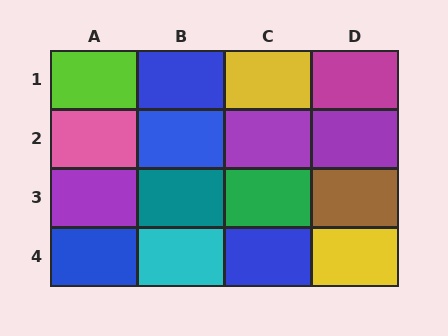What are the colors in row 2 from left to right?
Pink, blue, purple, purple.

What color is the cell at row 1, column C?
Yellow.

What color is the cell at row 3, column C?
Green.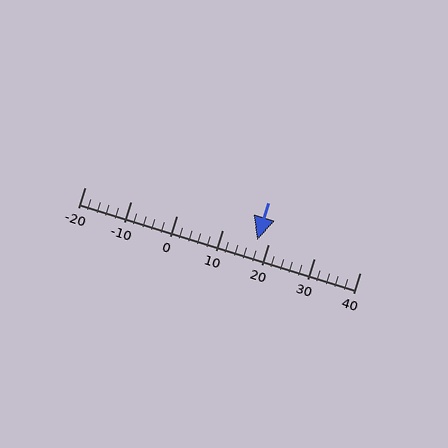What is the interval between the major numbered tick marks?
The major tick marks are spaced 10 units apart.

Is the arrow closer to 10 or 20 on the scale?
The arrow is closer to 20.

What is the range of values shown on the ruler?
The ruler shows values from -20 to 40.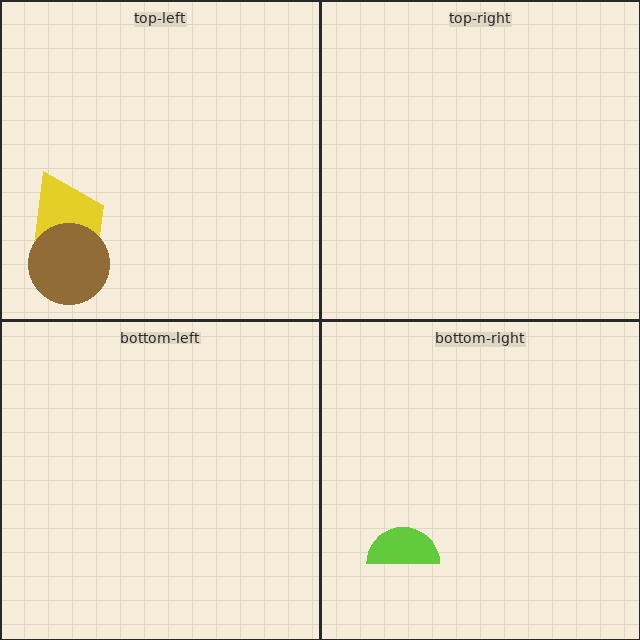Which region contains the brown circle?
The top-left region.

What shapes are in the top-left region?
The yellow trapezoid, the brown circle.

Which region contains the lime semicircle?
The bottom-right region.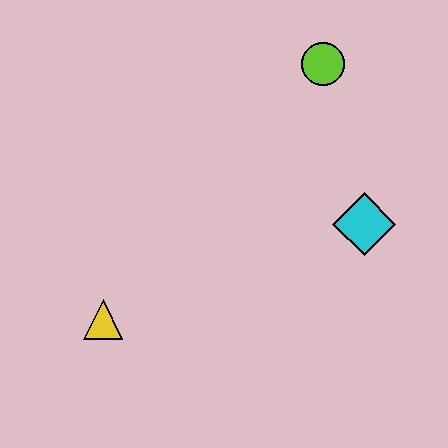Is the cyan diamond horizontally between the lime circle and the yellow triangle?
No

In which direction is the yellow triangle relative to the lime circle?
The yellow triangle is below the lime circle.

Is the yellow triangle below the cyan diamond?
Yes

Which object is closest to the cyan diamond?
The lime circle is closest to the cyan diamond.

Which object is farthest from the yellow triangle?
The lime circle is farthest from the yellow triangle.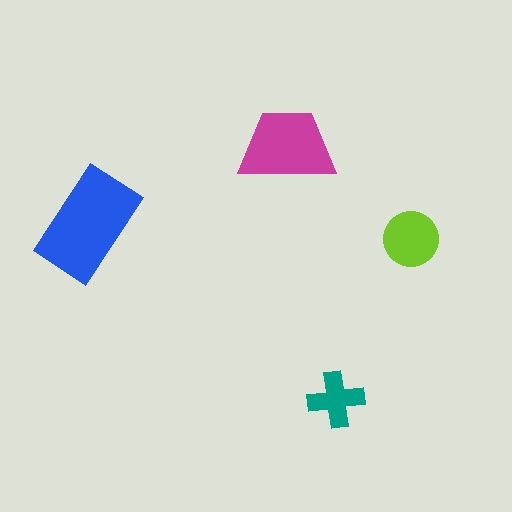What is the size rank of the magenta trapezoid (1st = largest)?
2nd.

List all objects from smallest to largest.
The teal cross, the lime circle, the magenta trapezoid, the blue rectangle.